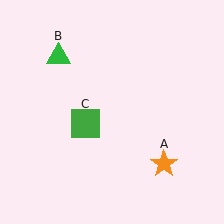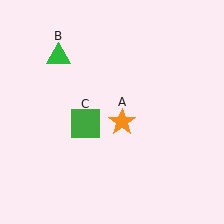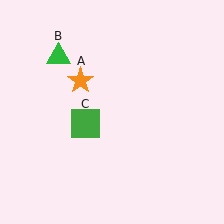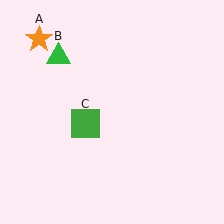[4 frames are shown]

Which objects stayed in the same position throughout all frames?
Green triangle (object B) and green square (object C) remained stationary.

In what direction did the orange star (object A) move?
The orange star (object A) moved up and to the left.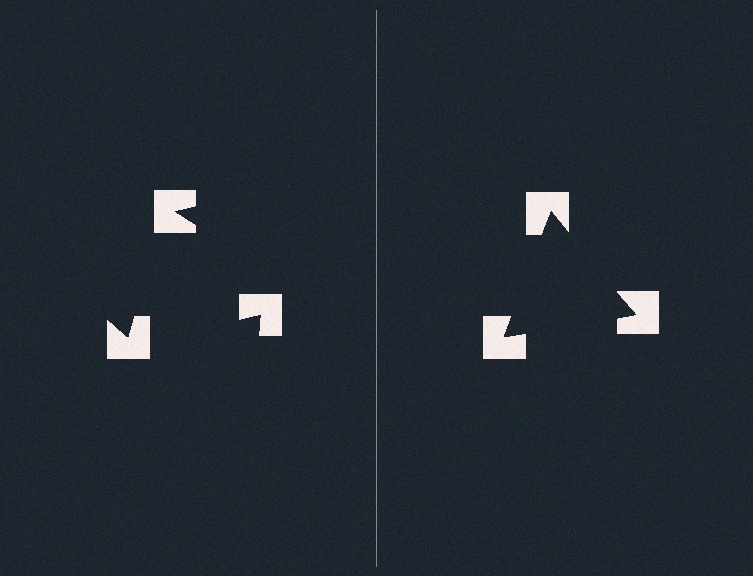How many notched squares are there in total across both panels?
6 — 3 on each side.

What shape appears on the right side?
An illusory triangle.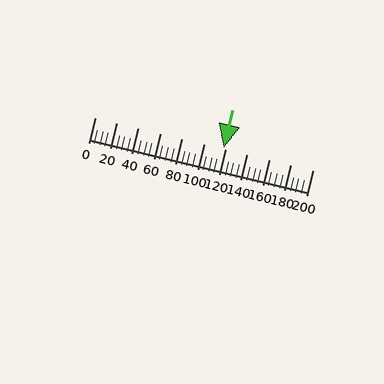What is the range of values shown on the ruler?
The ruler shows values from 0 to 200.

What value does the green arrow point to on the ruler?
The green arrow points to approximately 118.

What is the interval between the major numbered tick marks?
The major tick marks are spaced 20 units apart.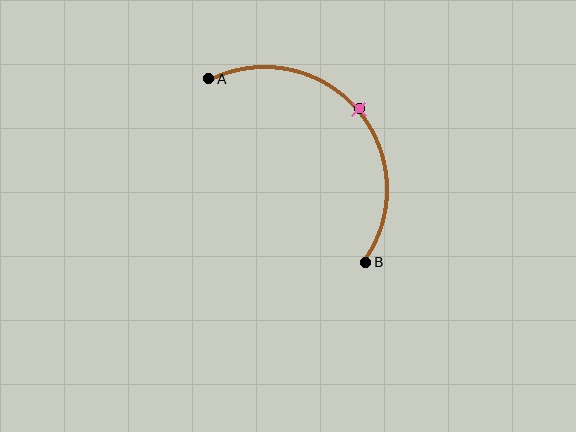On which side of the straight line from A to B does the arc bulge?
The arc bulges above and to the right of the straight line connecting A and B.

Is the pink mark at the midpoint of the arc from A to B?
Yes. The pink mark lies on the arc at equal arc-length from both A and B — it is the arc midpoint.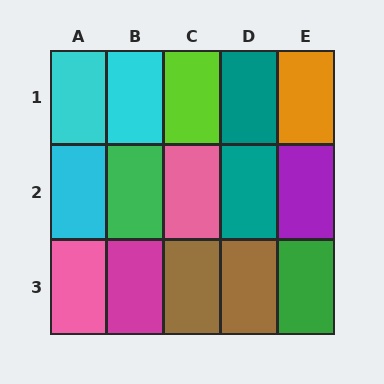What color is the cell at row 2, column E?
Purple.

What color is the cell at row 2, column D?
Teal.